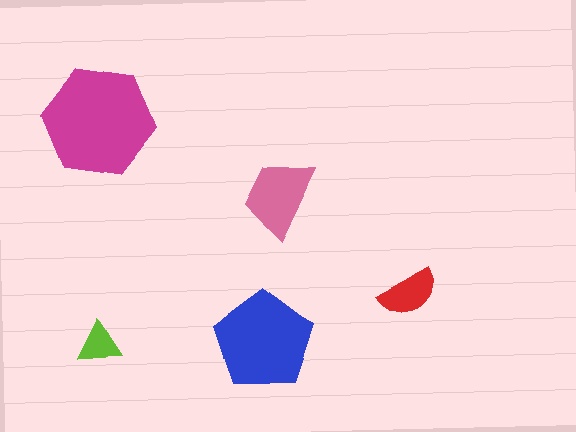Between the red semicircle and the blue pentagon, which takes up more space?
The blue pentagon.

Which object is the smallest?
The lime triangle.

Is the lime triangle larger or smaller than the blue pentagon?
Smaller.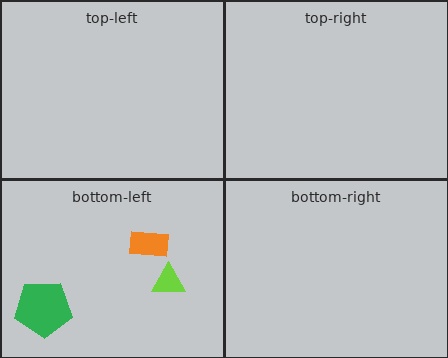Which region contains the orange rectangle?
The bottom-left region.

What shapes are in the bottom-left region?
The green pentagon, the orange rectangle, the lime triangle.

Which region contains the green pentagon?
The bottom-left region.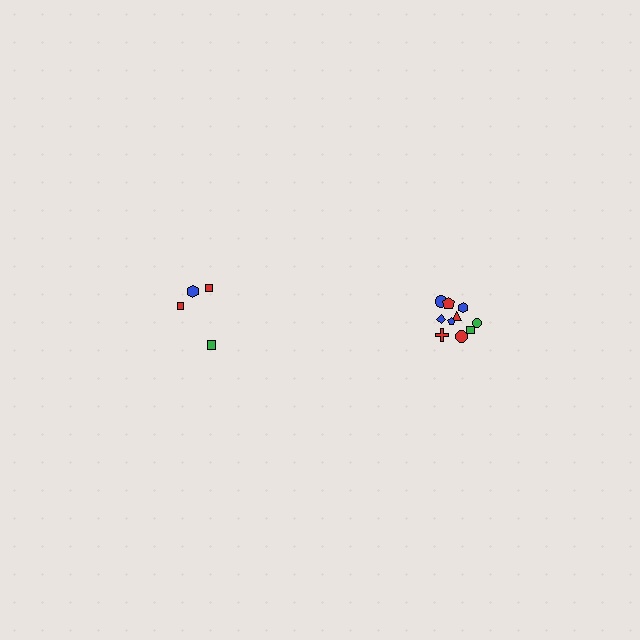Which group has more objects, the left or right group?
The right group.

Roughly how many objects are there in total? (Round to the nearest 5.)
Roughly 15 objects in total.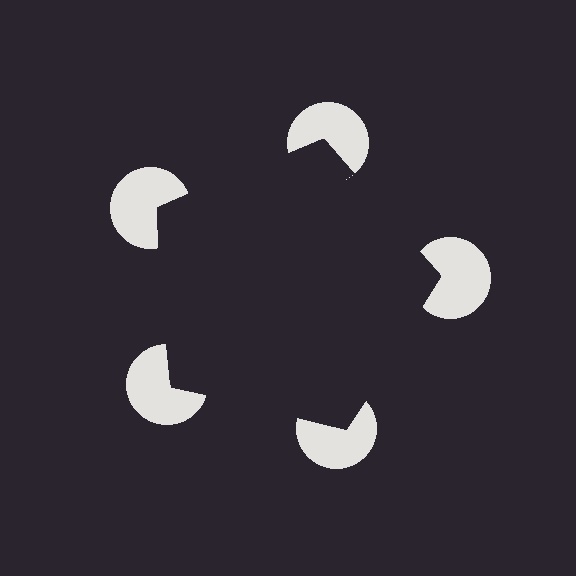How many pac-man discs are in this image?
There are 5 — one at each vertex of the illusory pentagon.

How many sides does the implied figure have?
5 sides.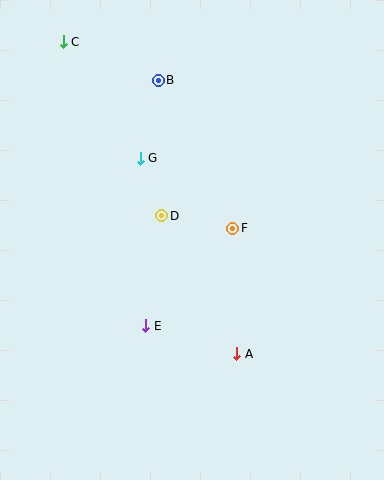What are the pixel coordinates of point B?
Point B is at (158, 80).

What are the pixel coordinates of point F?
Point F is at (233, 228).